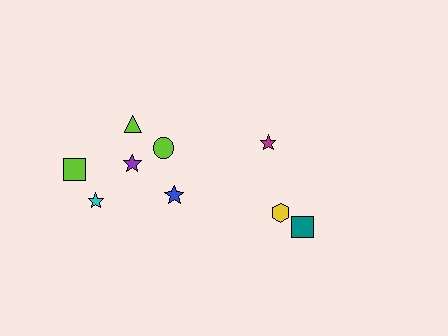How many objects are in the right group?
There are 3 objects.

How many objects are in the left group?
There are 6 objects.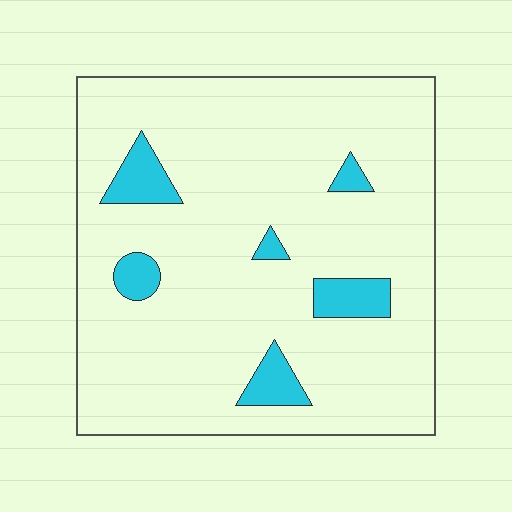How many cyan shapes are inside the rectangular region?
6.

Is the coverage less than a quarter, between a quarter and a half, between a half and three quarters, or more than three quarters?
Less than a quarter.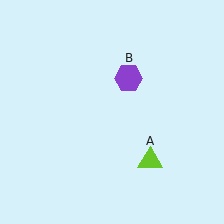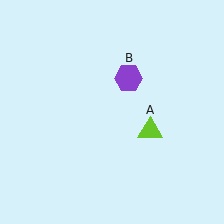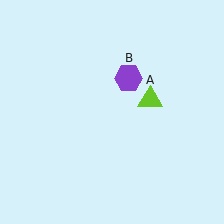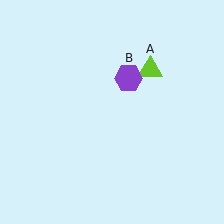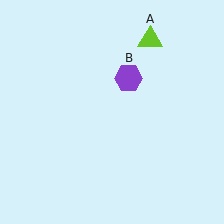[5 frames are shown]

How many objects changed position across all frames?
1 object changed position: lime triangle (object A).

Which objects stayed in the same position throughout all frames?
Purple hexagon (object B) remained stationary.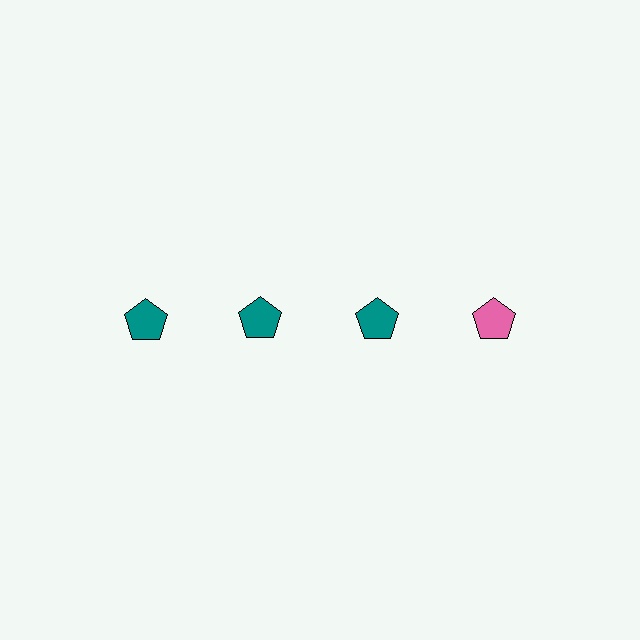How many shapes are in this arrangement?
There are 4 shapes arranged in a grid pattern.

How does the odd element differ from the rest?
It has a different color: pink instead of teal.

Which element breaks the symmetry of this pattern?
The pink pentagon in the top row, second from right column breaks the symmetry. All other shapes are teal pentagons.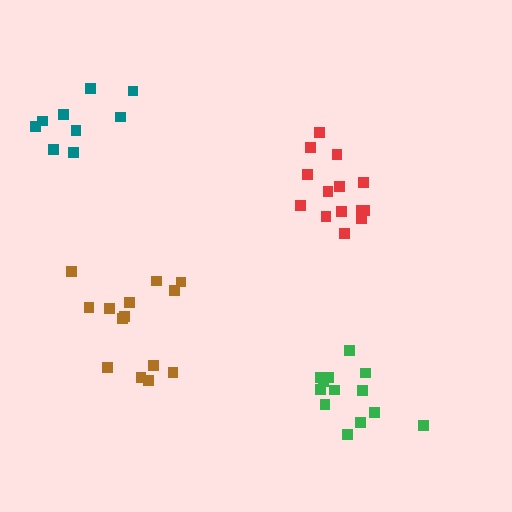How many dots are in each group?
Group 1: 14 dots, Group 2: 13 dots, Group 3: 14 dots, Group 4: 9 dots (50 total).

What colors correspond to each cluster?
The clusters are colored: red, green, brown, teal.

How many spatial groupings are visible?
There are 4 spatial groupings.